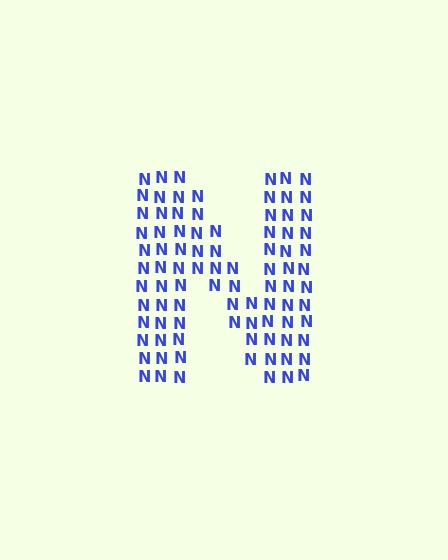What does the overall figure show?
The overall figure shows the letter N.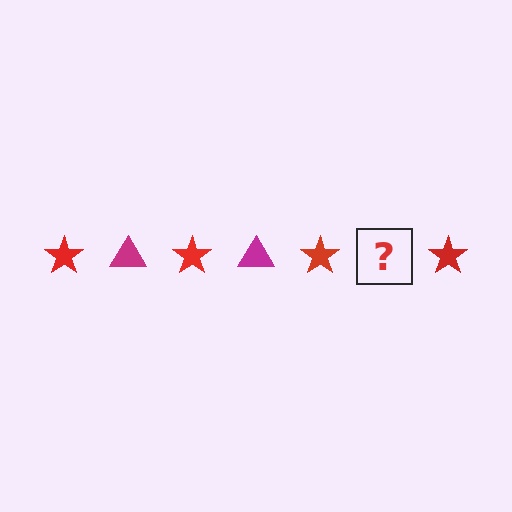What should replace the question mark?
The question mark should be replaced with a magenta triangle.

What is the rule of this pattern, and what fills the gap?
The rule is that the pattern alternates between red star and magenta triangle. The gap should be filled with a magenta triangle.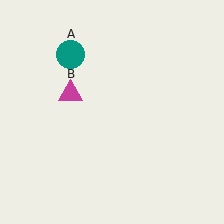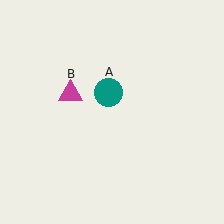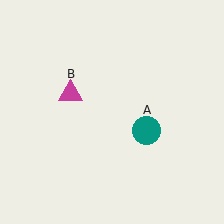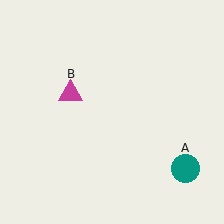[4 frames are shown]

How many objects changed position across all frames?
1 object changed position: teal circle (object A).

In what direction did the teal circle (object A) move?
The teal circle (object A) moved down and to the right.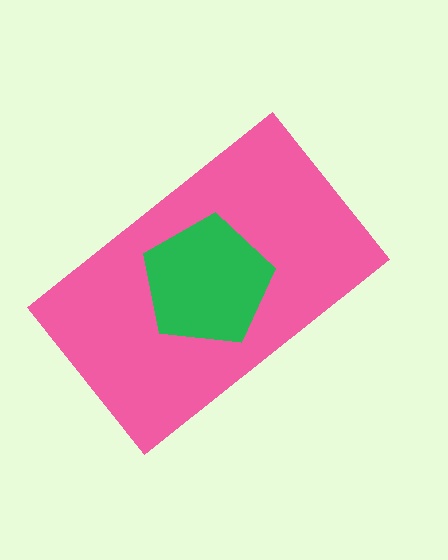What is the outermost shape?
The pink rectangle.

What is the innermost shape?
The green pentagon.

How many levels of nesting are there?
2.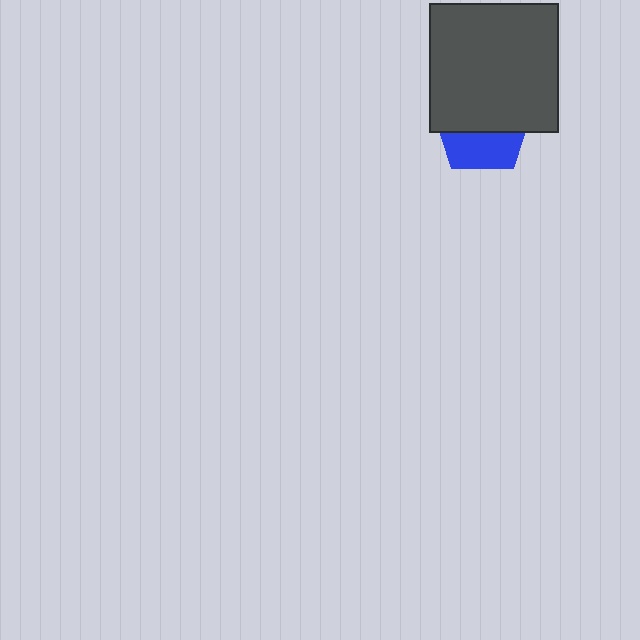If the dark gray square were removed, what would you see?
You would see the complete blue pentagon.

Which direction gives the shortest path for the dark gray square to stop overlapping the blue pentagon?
Moving up gives the shortest separation.